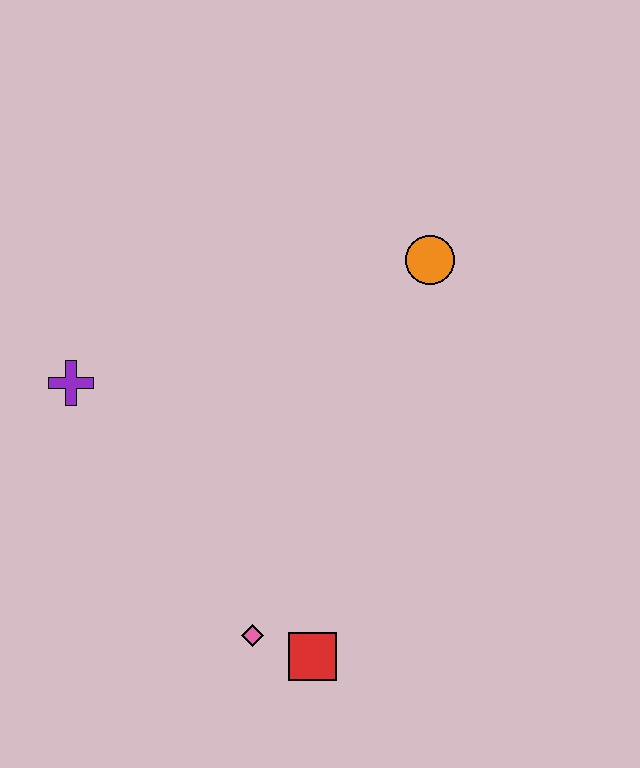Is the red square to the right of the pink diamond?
Yes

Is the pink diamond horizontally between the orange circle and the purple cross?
Yes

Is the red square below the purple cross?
Yes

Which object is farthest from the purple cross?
The orange circle is farthest from the purple cross.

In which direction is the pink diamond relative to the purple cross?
The pink diamond is below the purple cross.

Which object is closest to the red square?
The pink diamond is closest to the red square.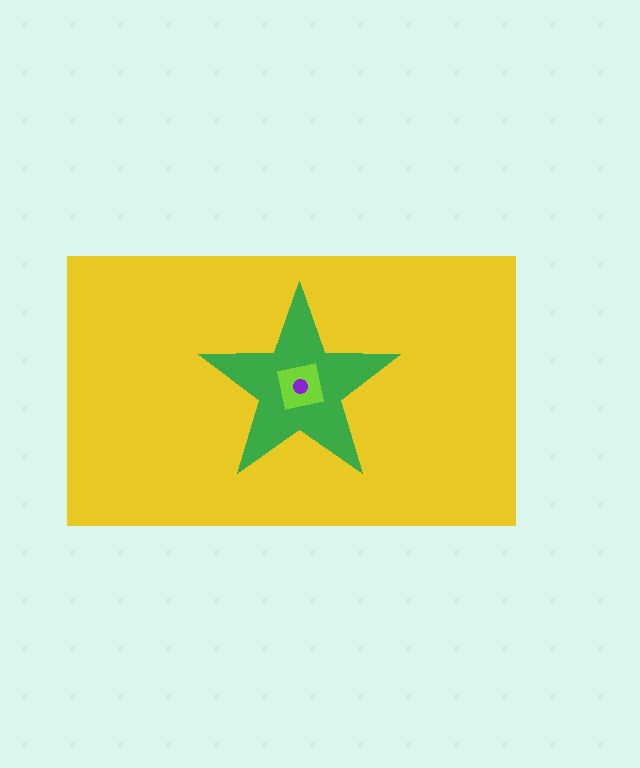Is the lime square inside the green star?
Yes.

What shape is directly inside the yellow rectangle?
The green star.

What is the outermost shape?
The yellow rectangle.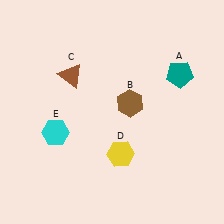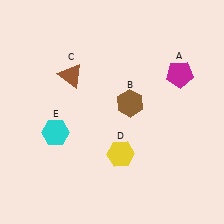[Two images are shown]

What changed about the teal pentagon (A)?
In Image 1, A is teal. In Image 2, it changed to magenta.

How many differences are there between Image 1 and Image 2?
There is 1 difference between the two images.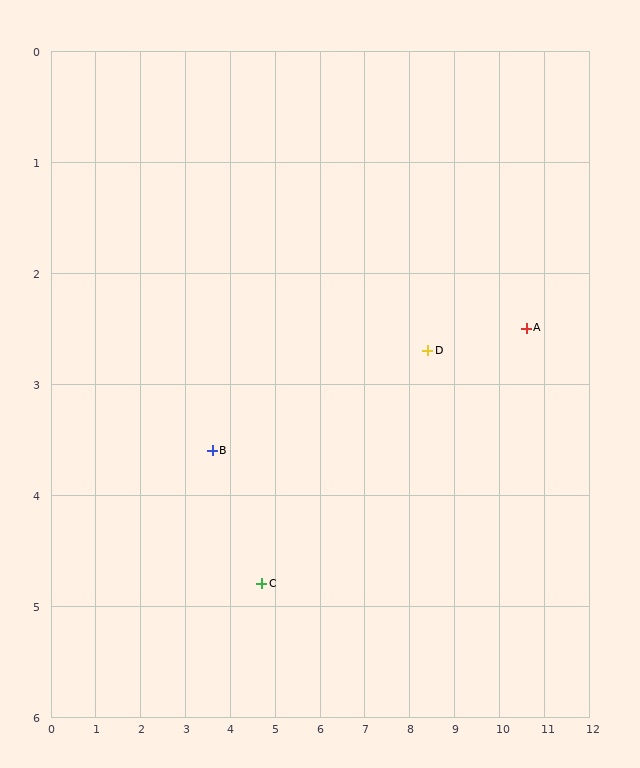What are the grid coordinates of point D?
Point D is at approximately (8.4, 2.7).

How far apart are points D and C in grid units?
Points D and C are about 4.3 grid units apart.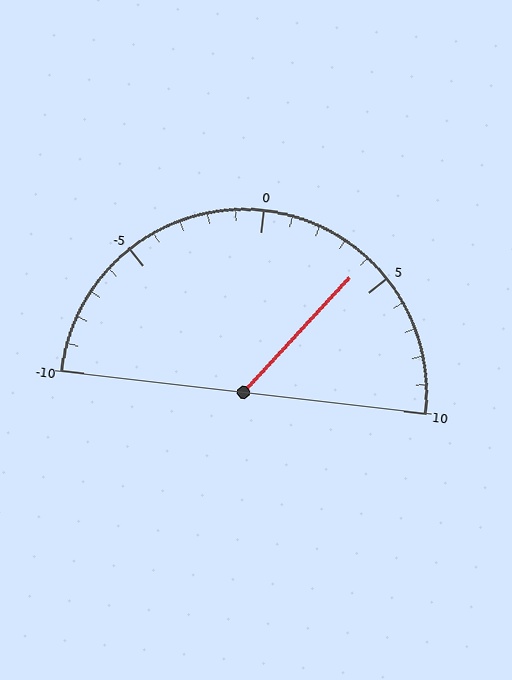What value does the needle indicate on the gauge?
The needle indicates approximately 4.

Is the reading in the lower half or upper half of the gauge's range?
The reading is in the upper half of the range (-10 to 10).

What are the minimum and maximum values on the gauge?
The gauge ranges from -10 to 10.